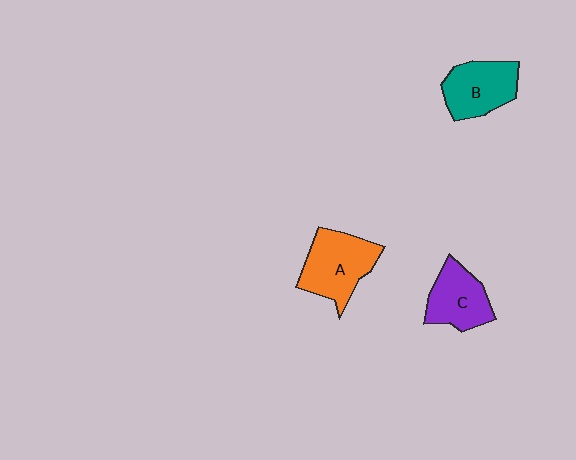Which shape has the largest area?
Shape A (orange).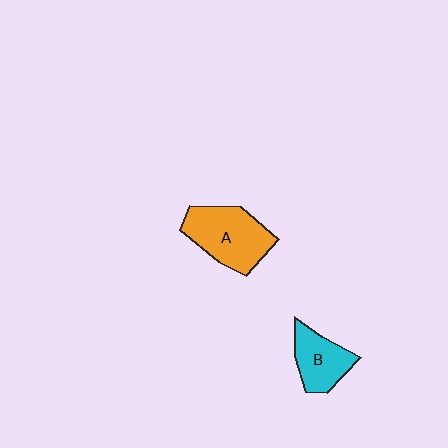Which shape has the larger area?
Shape A (orange).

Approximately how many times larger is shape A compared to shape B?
Approximately 1.5 times.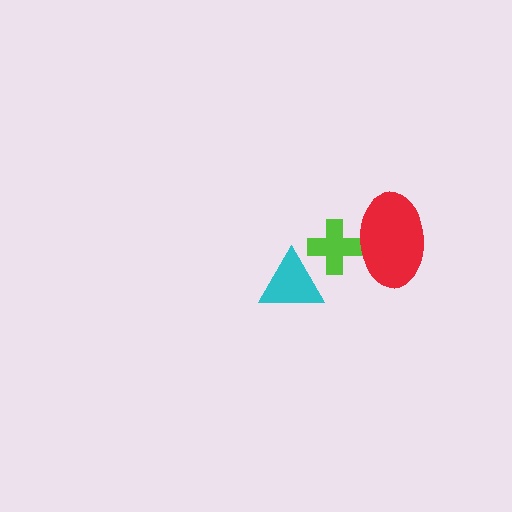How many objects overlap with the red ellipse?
1 object overlaps with the red ellipse.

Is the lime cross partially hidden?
Yes, it is partially covered by another shape.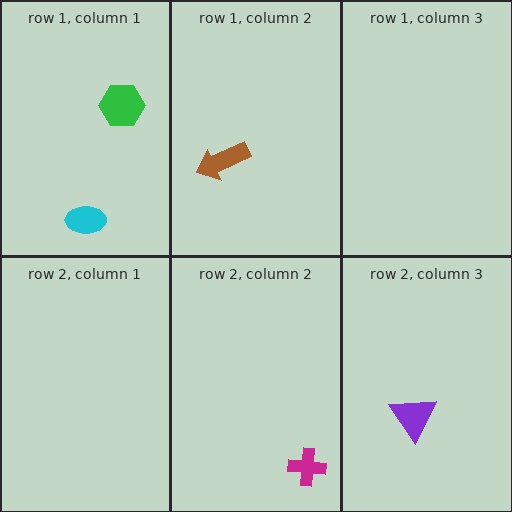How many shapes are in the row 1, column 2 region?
1.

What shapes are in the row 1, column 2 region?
The brown arrow.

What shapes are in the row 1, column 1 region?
The cyan ellipse, the green hexagon.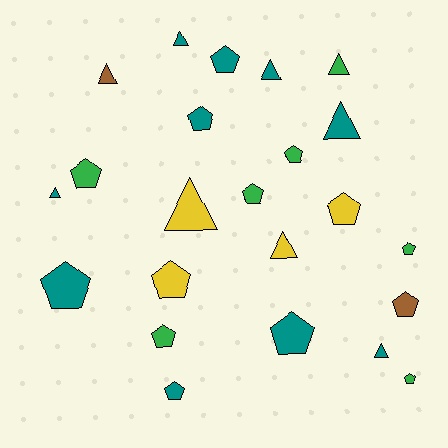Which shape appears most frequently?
Pentagon, with 14 objects.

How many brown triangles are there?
There is 1 brown triangle.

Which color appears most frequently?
Teal, with 10 objects.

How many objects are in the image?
There are 23 objects.